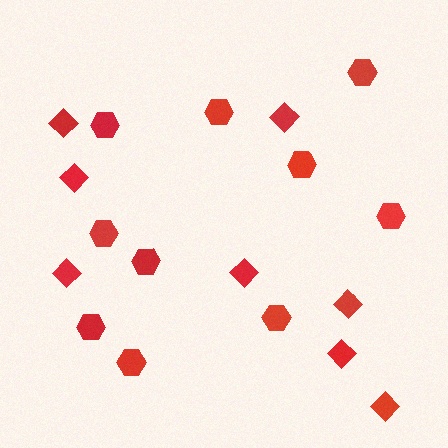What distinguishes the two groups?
There are 2 groups: one group of hexagons (10) and one group of diamonds (8).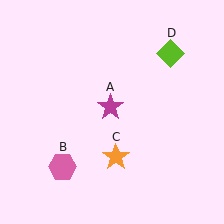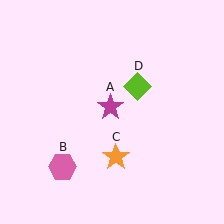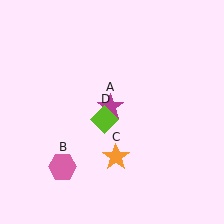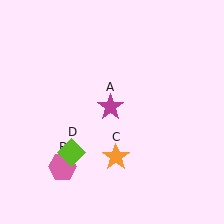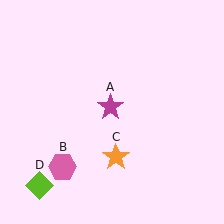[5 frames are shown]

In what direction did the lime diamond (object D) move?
The lime diamond (object D) moved down and to the left.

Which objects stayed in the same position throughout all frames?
Magenta star (object A) and pink hexagon (object B) and orange star (object C) remained stationary.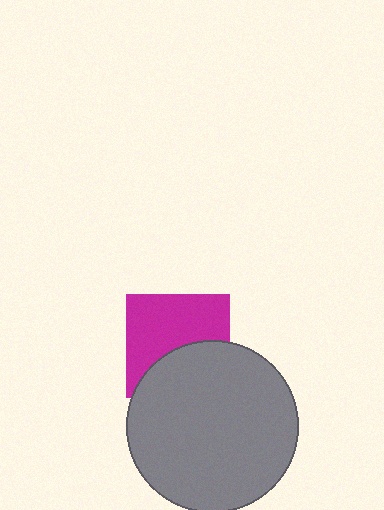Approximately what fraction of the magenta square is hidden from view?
Roughly 40% of the magenta square is hidden behind the gray circle.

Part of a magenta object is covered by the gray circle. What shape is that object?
It is a square.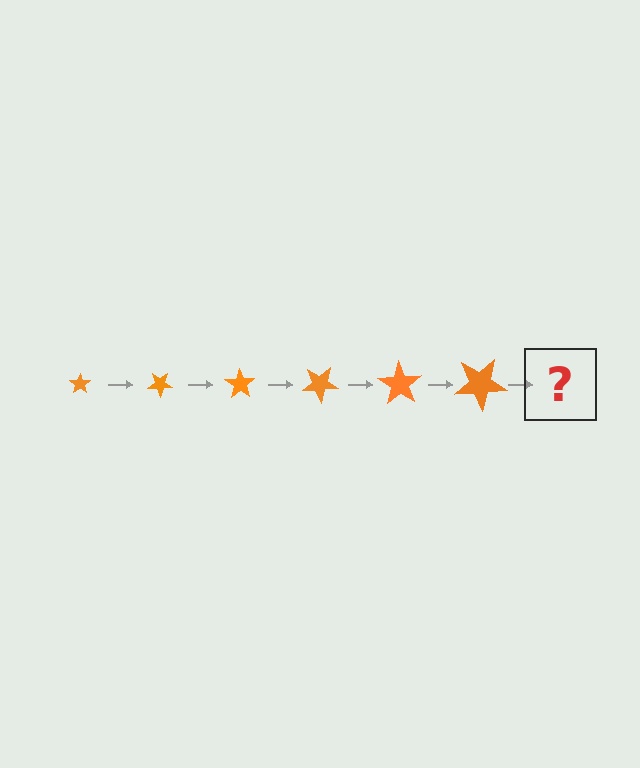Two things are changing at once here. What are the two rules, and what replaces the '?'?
The two rules are that the star grows larger each step and it rotates 35 degrees each step. The '?' should be a star, larger than the previous one and rotated 210 degrees from the start.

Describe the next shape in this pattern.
It should be a star, larger than the previous one and rotated 210 degrees from the start.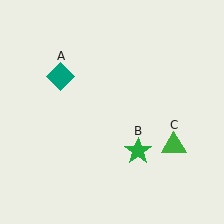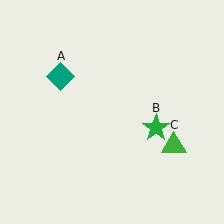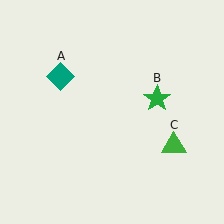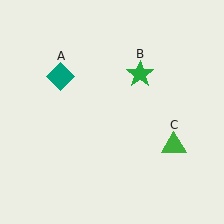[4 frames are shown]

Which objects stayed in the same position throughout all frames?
Teal diamond (object A) and green triangle (object C) remained stationary.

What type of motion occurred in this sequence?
The green star (object B) rotated counterclockwise around the center of the scene.